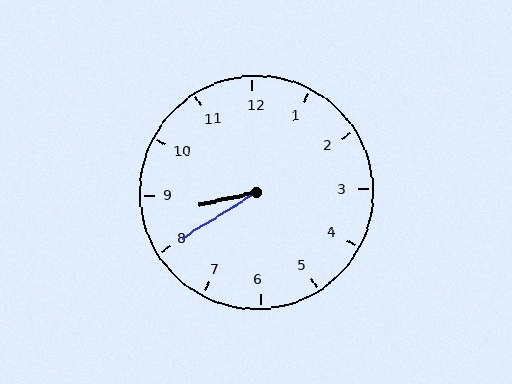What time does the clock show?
8:40.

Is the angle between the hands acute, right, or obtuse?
It is acute.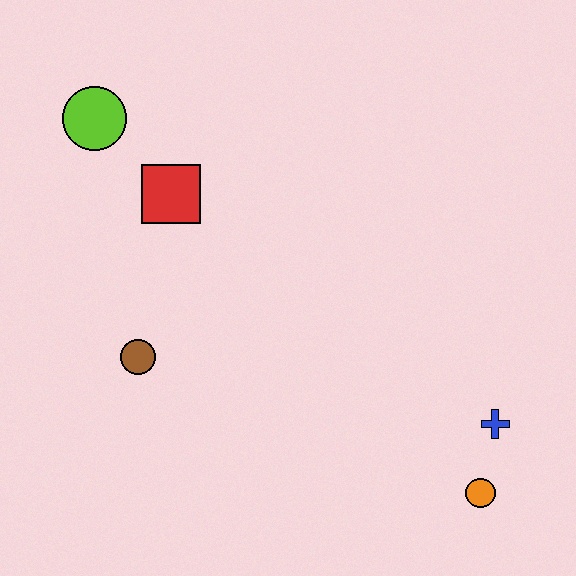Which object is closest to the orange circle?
The blue cross is closest to the orange circle.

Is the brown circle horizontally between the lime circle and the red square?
Yes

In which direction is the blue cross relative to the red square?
The blue cross is to the right of the red square.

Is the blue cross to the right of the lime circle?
Yes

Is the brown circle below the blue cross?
No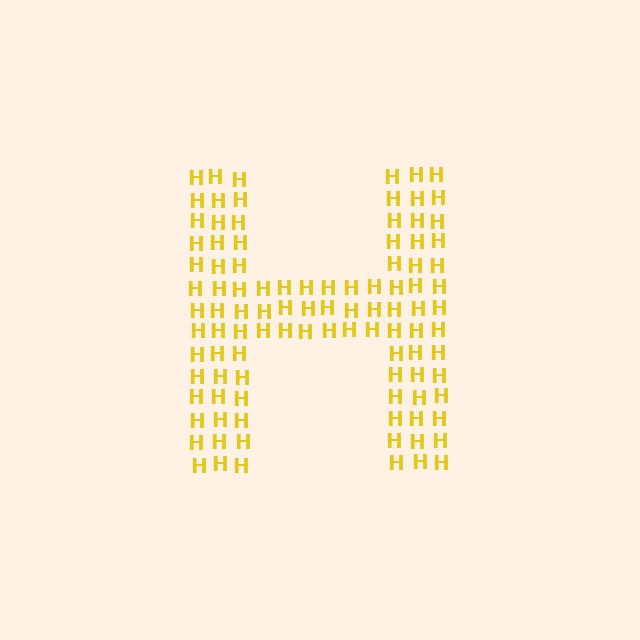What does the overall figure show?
The overall figure shows the letter H.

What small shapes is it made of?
It is made of small letter H's.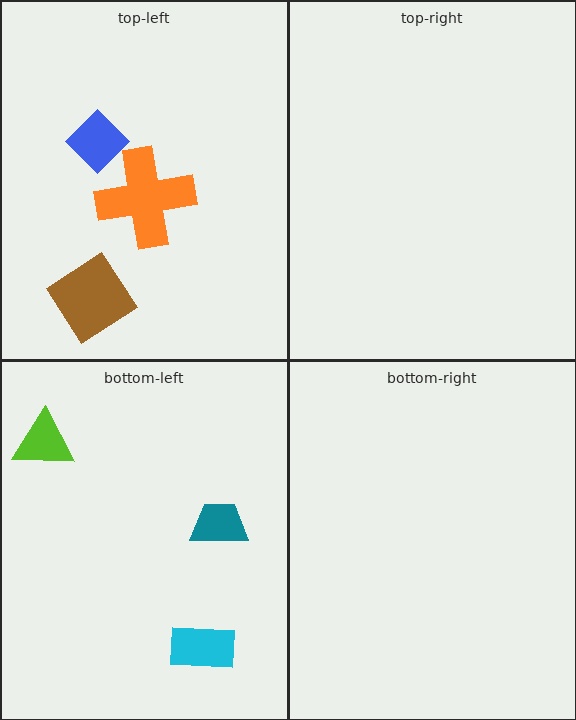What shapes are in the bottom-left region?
The lime triangle, the teal trapezoid, the cyan rectangle.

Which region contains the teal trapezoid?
The bottom-left region.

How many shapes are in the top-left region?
3.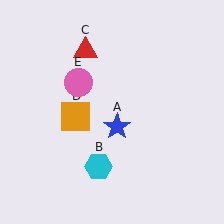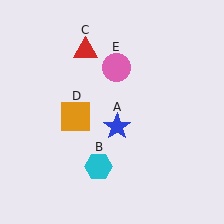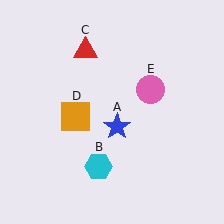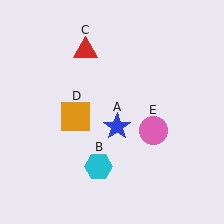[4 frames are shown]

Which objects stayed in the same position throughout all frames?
Blue star (object A) and cyan hexagon (object B) and red triangle (object C) and orange square (object D) remained stationary.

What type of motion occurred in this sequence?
The pink circle (object E) rotated clockwise around the center of the scene.